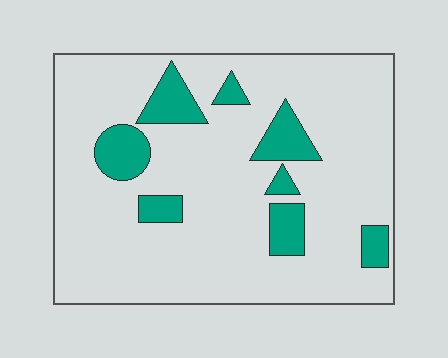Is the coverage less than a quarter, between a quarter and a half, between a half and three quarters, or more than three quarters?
Less than a quarter.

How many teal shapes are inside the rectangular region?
8.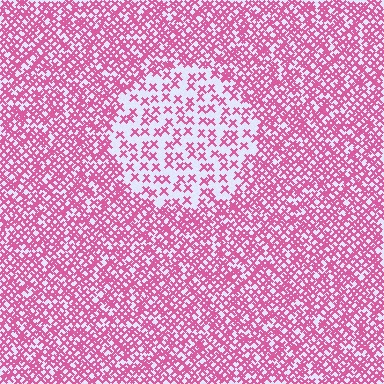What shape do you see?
I see a circle.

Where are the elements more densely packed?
The elements are more densely packed outside the circle boundary.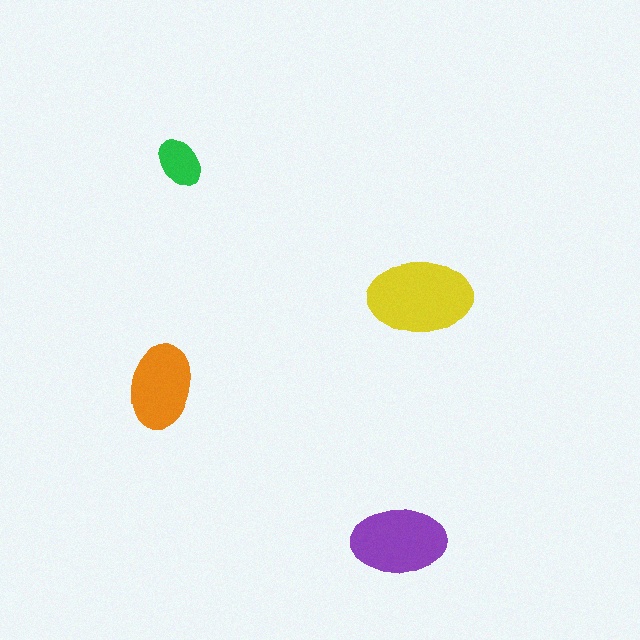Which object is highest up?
The green ellipse is topmost.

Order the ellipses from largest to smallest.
the yellow one, the purple one, the orange one, the green one.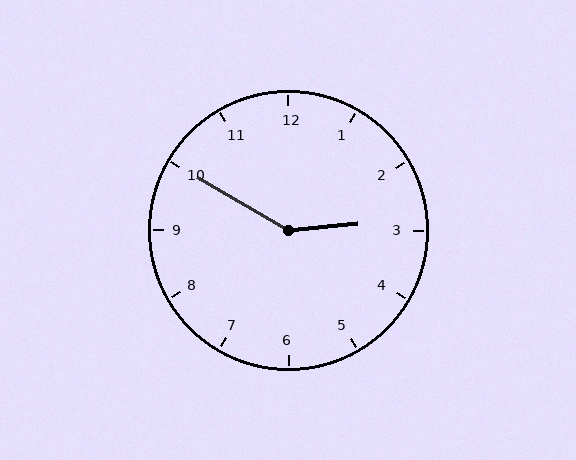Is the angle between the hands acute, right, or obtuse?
It is obtuse.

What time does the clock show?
2:50.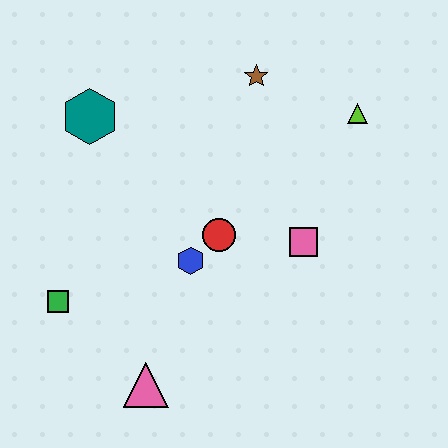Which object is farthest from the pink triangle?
The lime triangle is farthest from the pink triangle.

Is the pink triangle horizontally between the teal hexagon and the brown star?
Yes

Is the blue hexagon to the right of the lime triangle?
No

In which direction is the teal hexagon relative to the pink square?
The teal hexagon is to the left of the pink square.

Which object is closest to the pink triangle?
The green square is closest to the pink triangle.